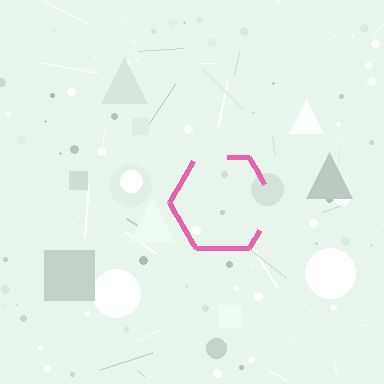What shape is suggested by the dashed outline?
The dashed outline suggests a hexagon.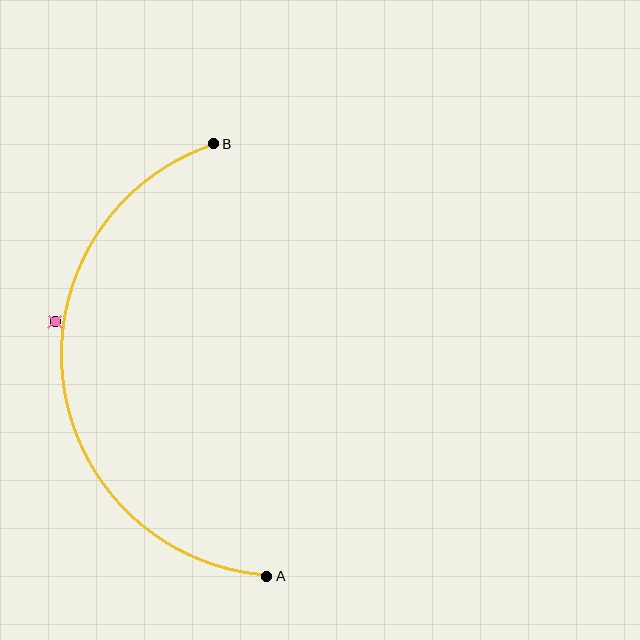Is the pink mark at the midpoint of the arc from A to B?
No — the pink mark does not lie on the arc at all. It sits slightly outside the curve.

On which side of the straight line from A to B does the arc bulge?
The arc bulges to the left of the straight line connecting A and B.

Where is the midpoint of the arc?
The arc midpoint is the point on the curve farthest from the straight line joining A and B. It sits to the left of that line.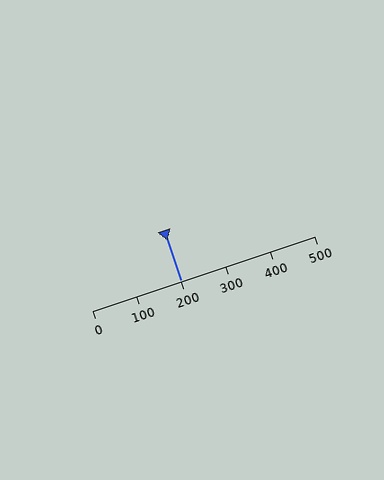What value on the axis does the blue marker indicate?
The marker indicates approximately 200.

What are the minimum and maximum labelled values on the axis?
The axis runs from 0 to 500.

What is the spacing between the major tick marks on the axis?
The major ticks are spaced 100 apart.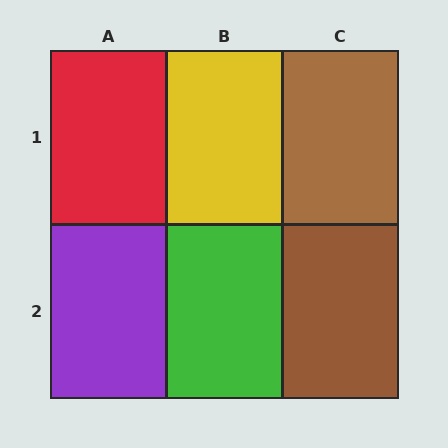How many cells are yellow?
1 cell is yellow.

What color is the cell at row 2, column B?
Green.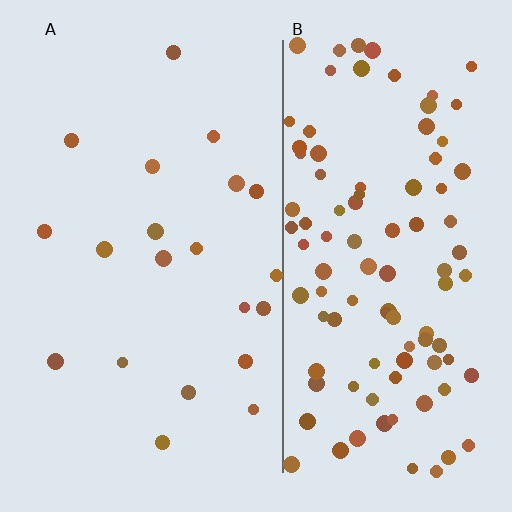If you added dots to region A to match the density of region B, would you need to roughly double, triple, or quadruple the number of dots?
Approximately quadruple.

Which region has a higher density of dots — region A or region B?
B (the right).